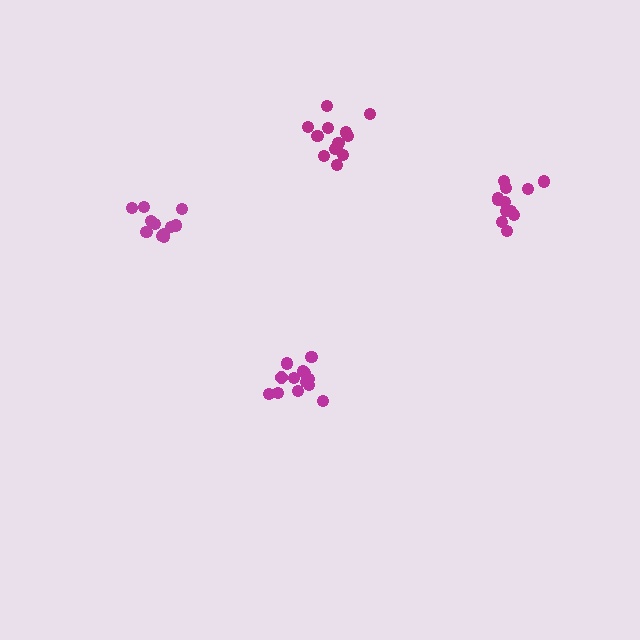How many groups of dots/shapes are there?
There are 4 groups.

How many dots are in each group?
Group 1: 12 dots, Group 2: 11 dots, Group 3: 13 dots, Group 4: 14 dots (50 total).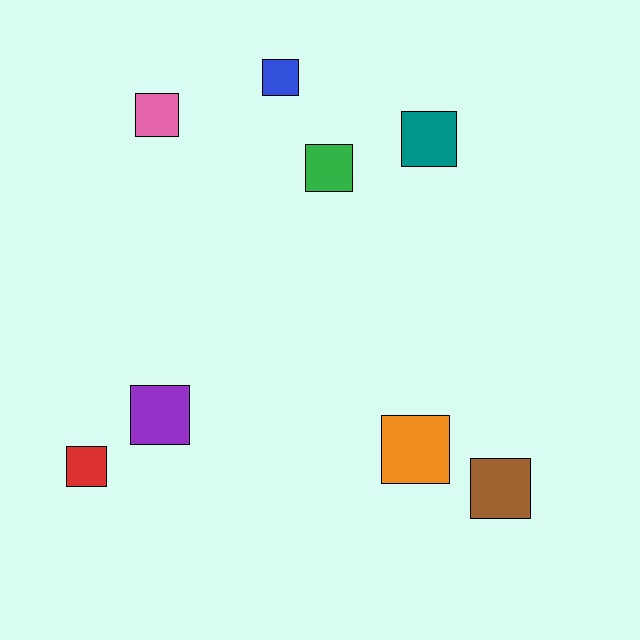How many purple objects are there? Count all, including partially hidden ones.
There is 1 purple object.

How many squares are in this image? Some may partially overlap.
There are 8 squares.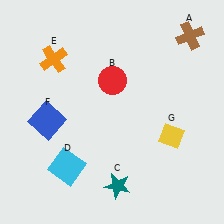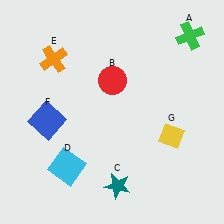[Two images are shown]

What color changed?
The cross (A) changed from brown in Image 1 to green in Image 2.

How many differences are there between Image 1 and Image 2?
There is 1 difference between the two images.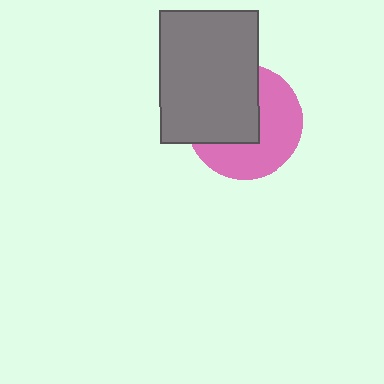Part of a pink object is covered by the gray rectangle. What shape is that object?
It is a circle.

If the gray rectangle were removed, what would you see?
You would see the complete pink circle.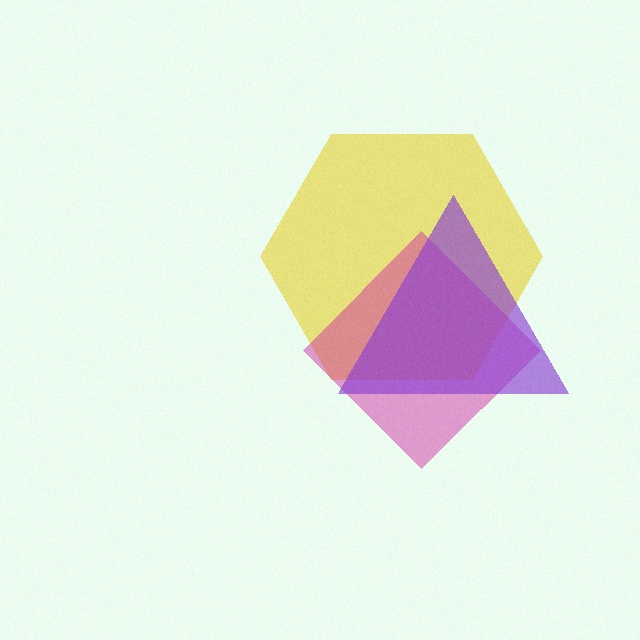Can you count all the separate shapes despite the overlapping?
Yes, there are 3 separate shapes.